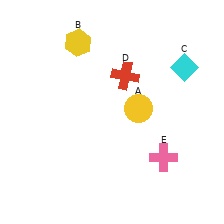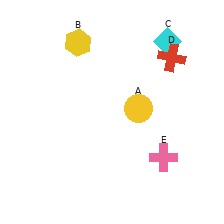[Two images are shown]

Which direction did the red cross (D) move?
The red cross (D) moved right.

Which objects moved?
The objects that moved are: the cyan diamond (C), the red cross (D).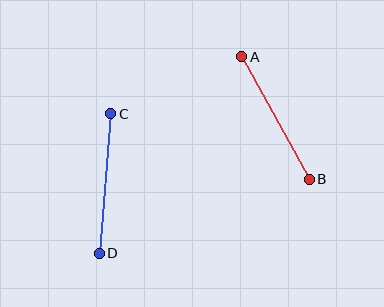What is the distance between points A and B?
The distance is approximately 140 pixels.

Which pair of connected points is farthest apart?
Points C and D are farthest apart.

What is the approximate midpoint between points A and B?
The midpoint is at approximately (275, 118) pixels.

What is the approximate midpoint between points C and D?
The midpoint is at approximately (105, 183) pixels.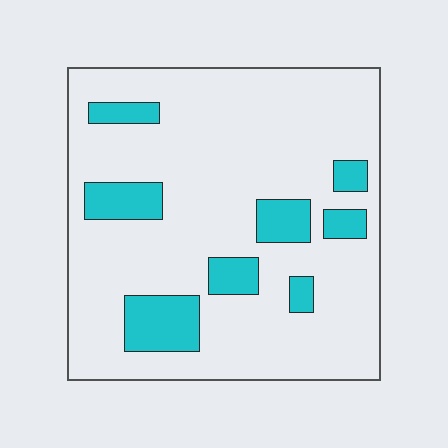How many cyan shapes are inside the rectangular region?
8.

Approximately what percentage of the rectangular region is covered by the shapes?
Approximately 15%.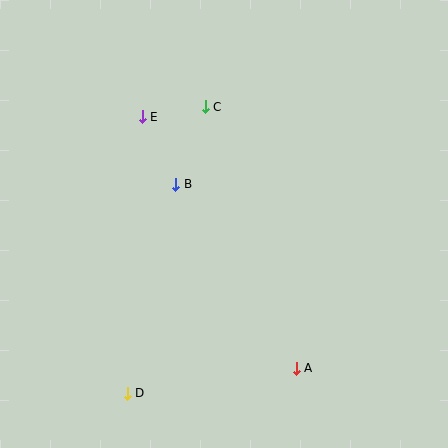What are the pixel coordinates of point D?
Point D is at (127, 393).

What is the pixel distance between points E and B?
The distance between E and B is 75 pixels.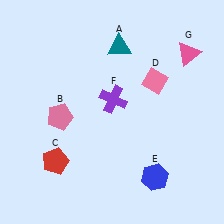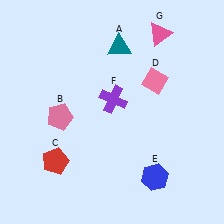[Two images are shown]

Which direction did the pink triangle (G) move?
The pink triangle (G) moved left.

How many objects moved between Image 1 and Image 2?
1 object moved between the two images.